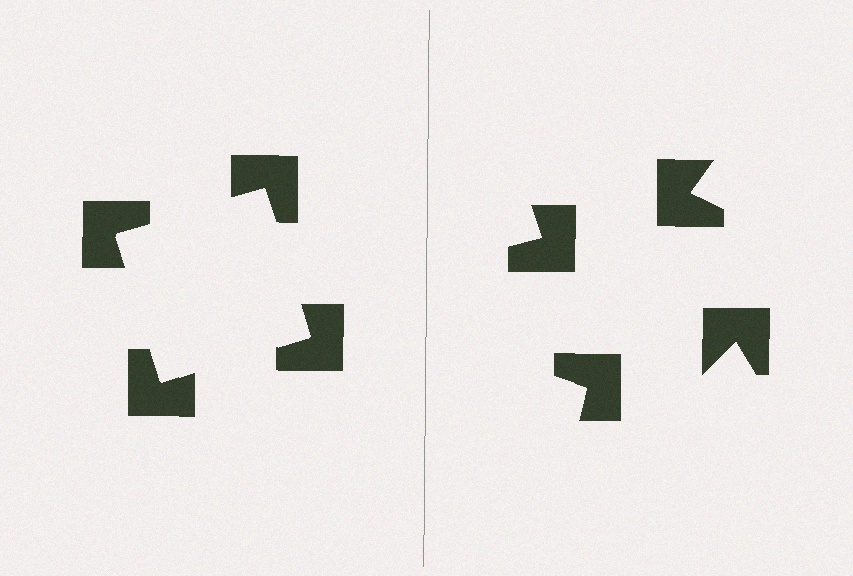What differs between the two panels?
The notched squares are positioned identically on both sides; only the wedge orientations differ. On the left they align to a square; on the right they are misaligned.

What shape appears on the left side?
An illusory square.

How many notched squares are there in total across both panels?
8 — 4 on each side.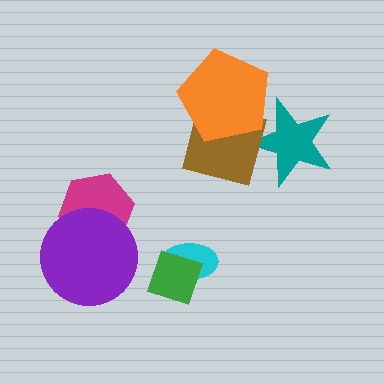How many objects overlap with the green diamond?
1 object overlaps with the green diamond.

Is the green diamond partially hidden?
No, no other shape covers it.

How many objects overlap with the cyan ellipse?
1 object overlaps with the cyan ellipse.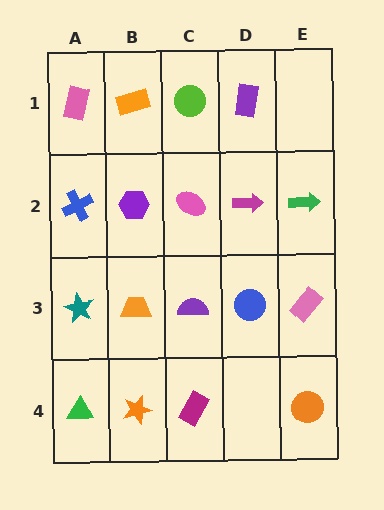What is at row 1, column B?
An orange rectangle.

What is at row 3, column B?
An orange trapezoid.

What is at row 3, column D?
A blue circle.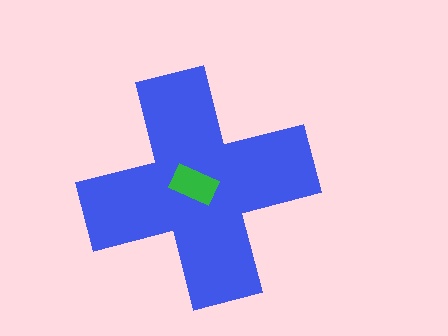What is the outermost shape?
The blue cross.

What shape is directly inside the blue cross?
The green rectangle.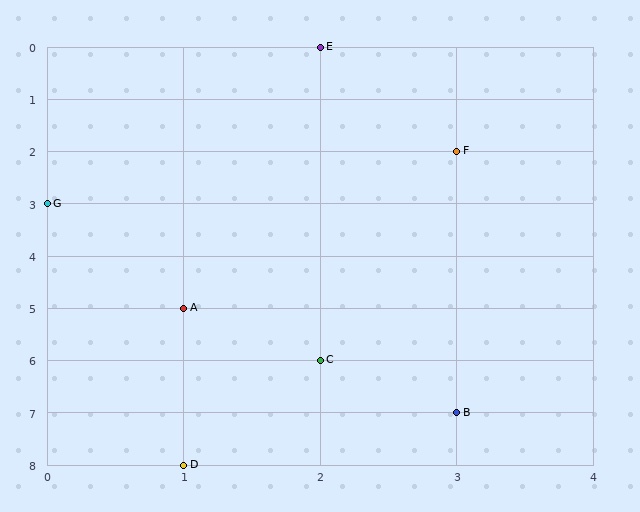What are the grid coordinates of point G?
Point G is at grid coordinates (0, 3).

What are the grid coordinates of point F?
Point F is at grid coordinates (3, 2).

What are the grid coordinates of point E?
Point E is at grid coordinates (2, 0).